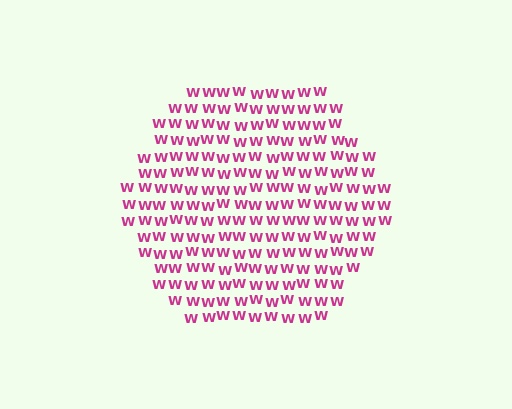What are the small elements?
The small elements are letter W's.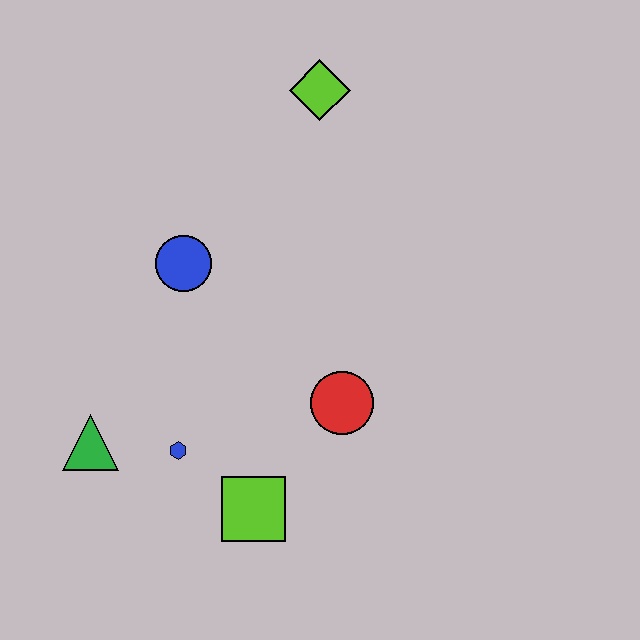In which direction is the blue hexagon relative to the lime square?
The blue hexagon is to the left of the lime square.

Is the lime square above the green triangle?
No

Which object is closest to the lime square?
The blue hexagon is closest to the lime square.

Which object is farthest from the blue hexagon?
The lime diamond is farthest from the blue hexagon.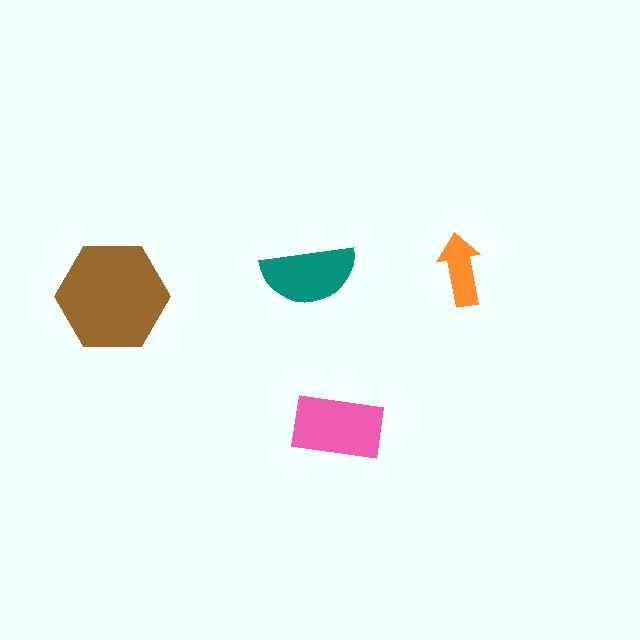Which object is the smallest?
The orange arrow.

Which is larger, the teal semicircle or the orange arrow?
The teal semicircle.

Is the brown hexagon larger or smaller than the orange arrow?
Larger.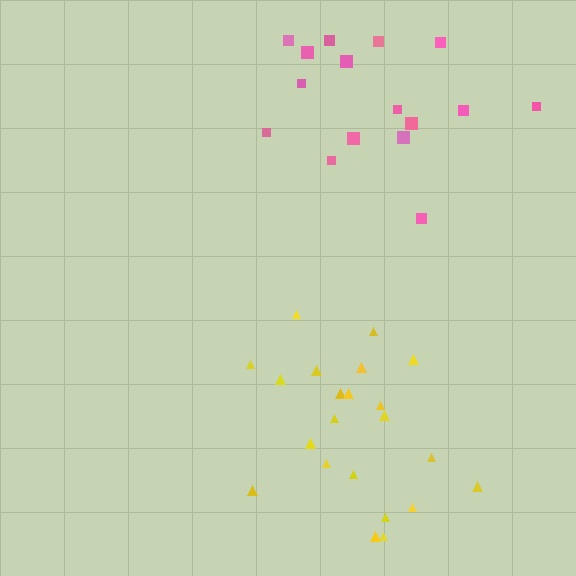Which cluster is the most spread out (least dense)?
Pink.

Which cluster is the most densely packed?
Yellow.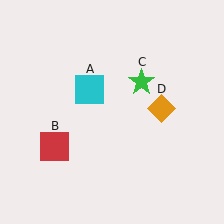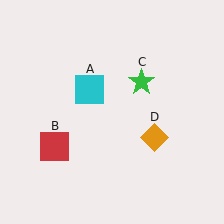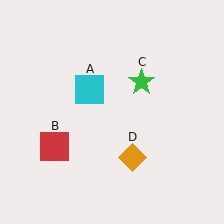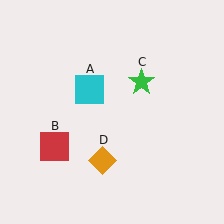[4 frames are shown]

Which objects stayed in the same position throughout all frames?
Cyan square (object A) and red square (object B) and green star (object C) remained stationary.